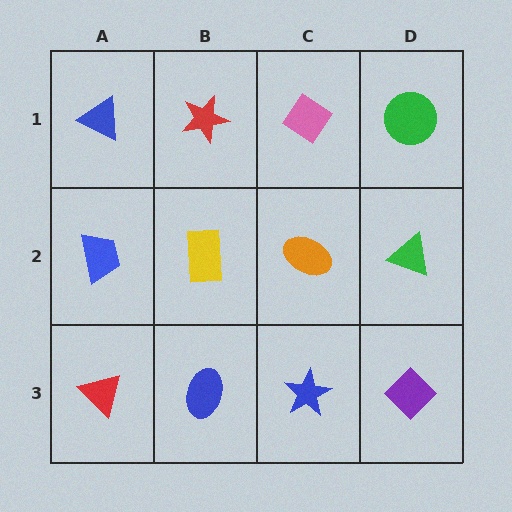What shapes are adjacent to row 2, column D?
A green circle (row 1, column D), a purple diamond (row 3, column D), an orange ellipse (row 2, column C).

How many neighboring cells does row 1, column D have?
2.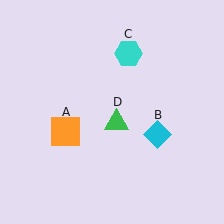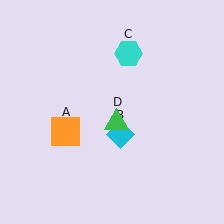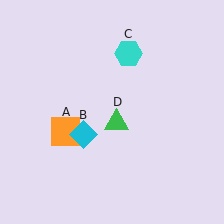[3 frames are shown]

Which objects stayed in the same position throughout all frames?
Orange square (object A) and cyan hexagon (object C) and green triangle (object D) remained stationary.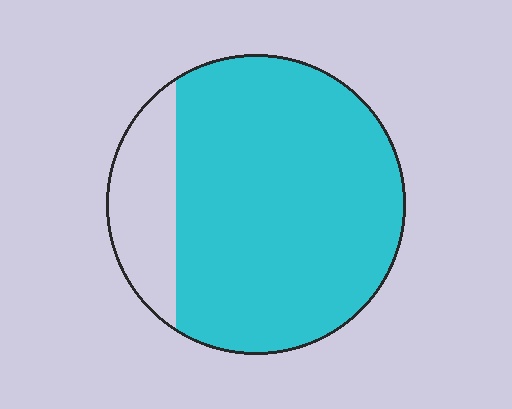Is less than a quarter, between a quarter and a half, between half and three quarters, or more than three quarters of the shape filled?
More than three quarters.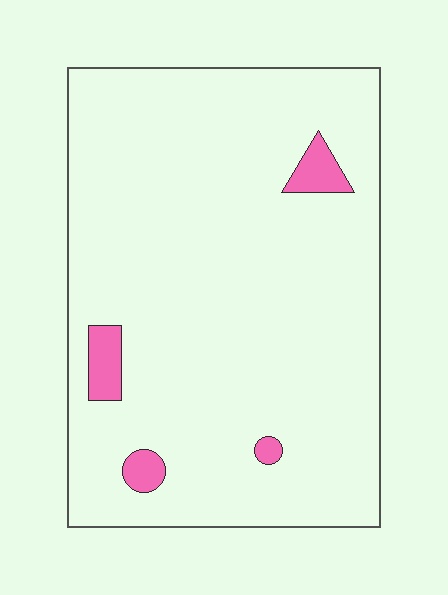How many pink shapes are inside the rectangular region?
4.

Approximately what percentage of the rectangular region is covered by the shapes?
Approximately 5%.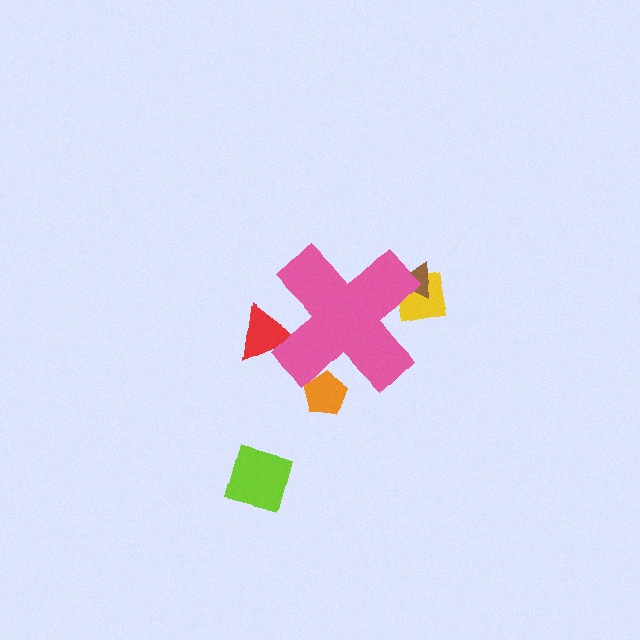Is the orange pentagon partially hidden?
Yes, the orange pentagon is partially hidden behind the pink cross.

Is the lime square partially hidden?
No, the lime square is fully visible.